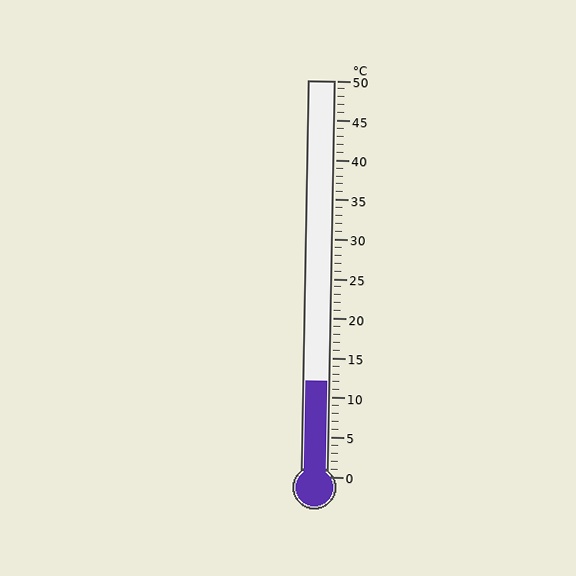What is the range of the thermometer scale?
The thermometer scale ranges from 0°C to 50°C.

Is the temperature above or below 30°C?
The temperature is below 30°C.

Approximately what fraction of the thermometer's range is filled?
The thermometer is filled to approximately 25% of its range.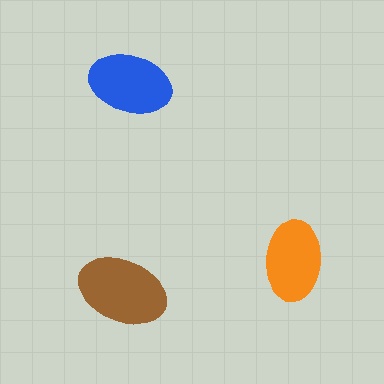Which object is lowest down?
The brown ellipse is bottommost.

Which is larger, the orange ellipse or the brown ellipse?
The brown one.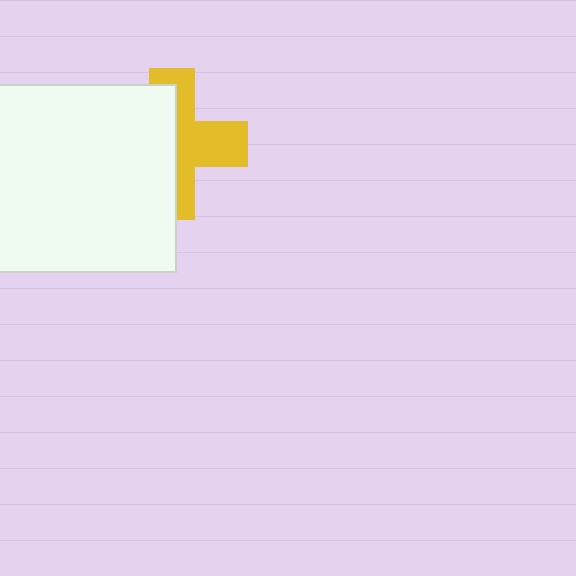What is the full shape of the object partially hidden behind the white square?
The partially hidden object is a yellow cross.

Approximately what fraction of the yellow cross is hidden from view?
Roughly 53% of the yellow cross is hidden behind the white square.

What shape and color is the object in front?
The object in front is a white square.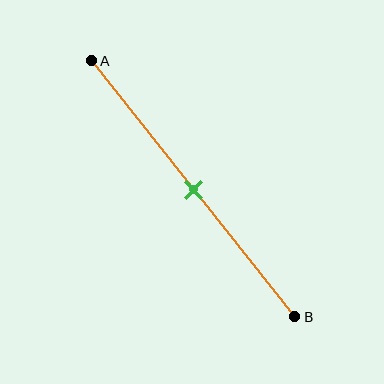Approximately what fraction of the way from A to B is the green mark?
The green mark is approximately 50% of the way from A to B.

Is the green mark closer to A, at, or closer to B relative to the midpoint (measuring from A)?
The green mark is approximately at the midpoint of segment AB.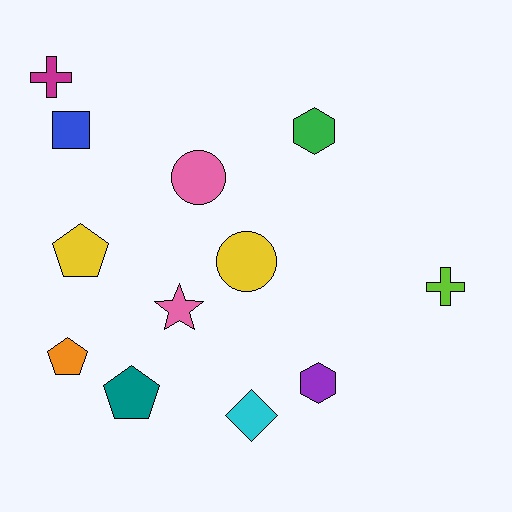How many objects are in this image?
There are 12 objects.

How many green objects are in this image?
There is 1 green object.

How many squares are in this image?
There is 1 square.